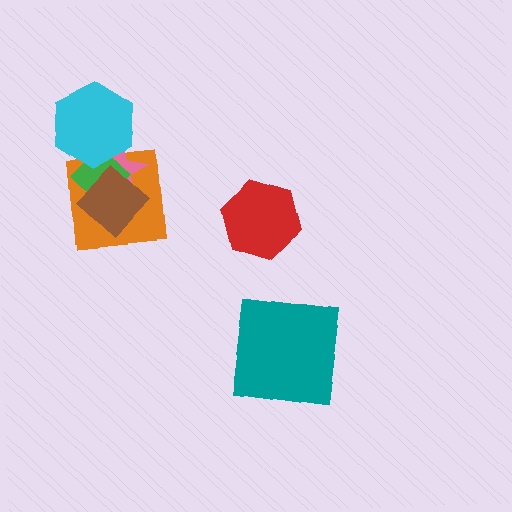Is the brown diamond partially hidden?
No, no other shape covers it.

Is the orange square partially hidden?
Yes, it is partially covered by another shape.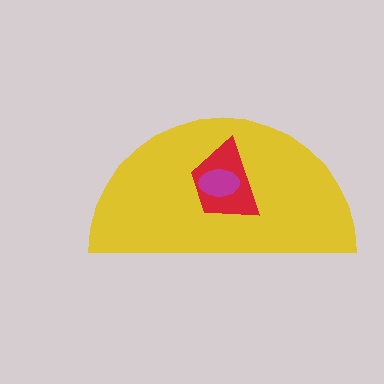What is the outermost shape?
The yellow semicircle.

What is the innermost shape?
The magenta ellipse.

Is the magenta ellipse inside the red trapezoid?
Yes.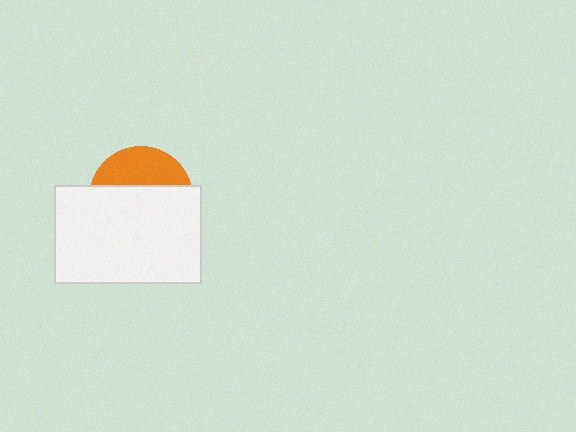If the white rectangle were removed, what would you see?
You would see the complete orange circle.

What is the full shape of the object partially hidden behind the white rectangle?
The partially hidden object is an orange circle.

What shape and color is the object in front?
The object in front is a white rectangle.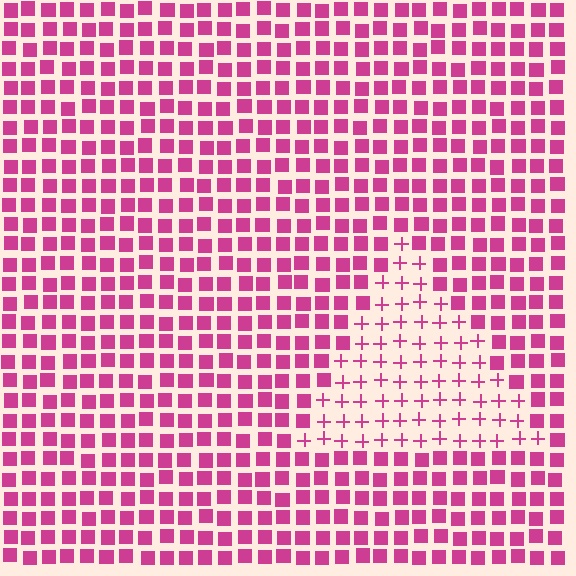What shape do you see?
I see a triangle.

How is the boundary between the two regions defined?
The boundary is defined by a change in element shape: plus signs inside vs. squares outside. All elements share the same color and spacing.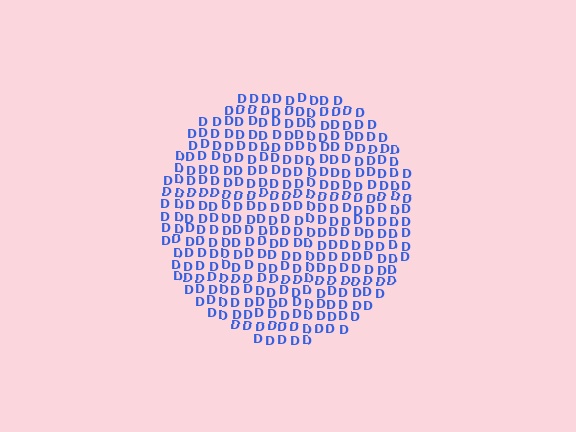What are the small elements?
The small elements are letter D's.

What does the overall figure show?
The overall figure shows a circle.